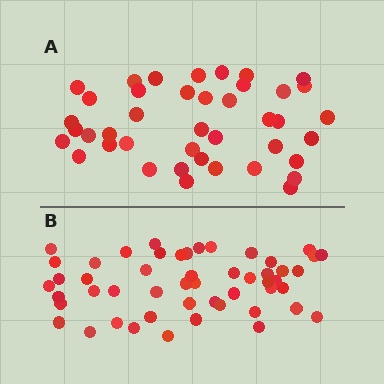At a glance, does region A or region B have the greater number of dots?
Region B (the bottom region) has more dots.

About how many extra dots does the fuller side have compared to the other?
Region B has roughly 10 or so more dots than region A.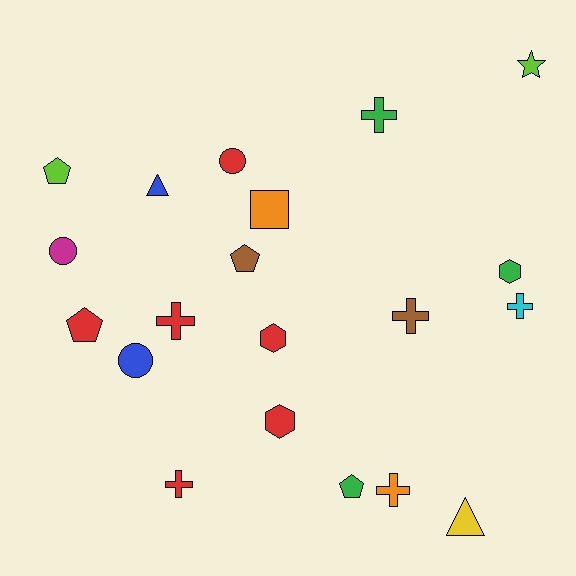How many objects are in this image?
There are 20 objects.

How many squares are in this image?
There is 1 square.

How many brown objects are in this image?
There are 2 brown objects.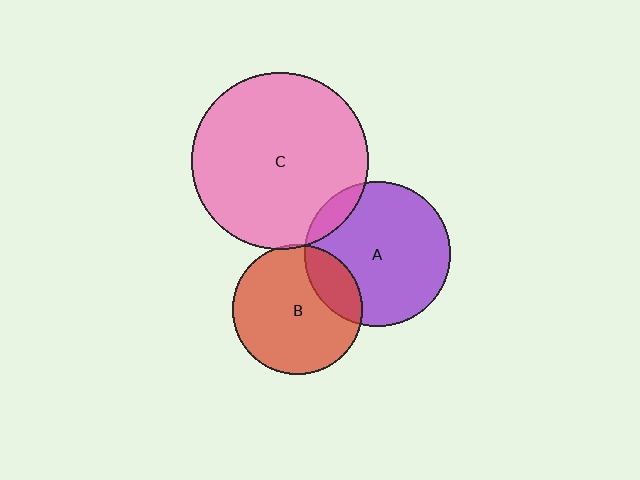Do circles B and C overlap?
Yes.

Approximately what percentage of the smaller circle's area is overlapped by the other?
Approximately 5%.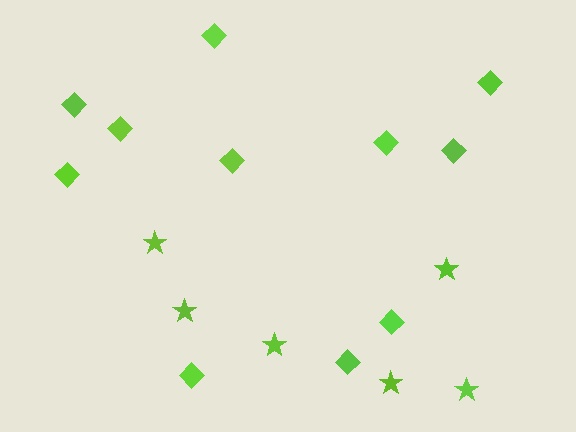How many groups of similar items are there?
There are 2 groups: one group of stars (6) and one group of diamonds (11).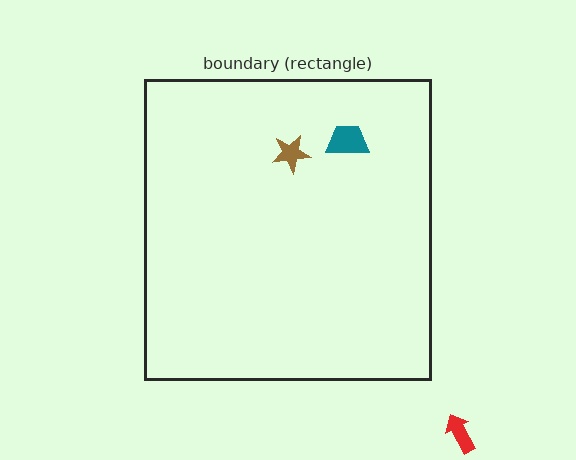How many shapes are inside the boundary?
2 inside, 1 outside.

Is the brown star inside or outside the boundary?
Inside.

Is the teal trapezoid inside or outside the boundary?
Inside.